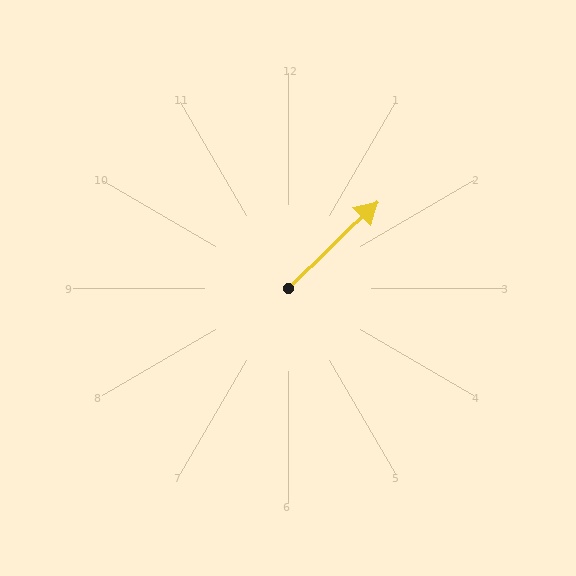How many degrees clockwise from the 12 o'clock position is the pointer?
Approximately 46 degrees.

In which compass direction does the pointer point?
Northeast.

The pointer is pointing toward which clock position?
Roughly 2 o'clock.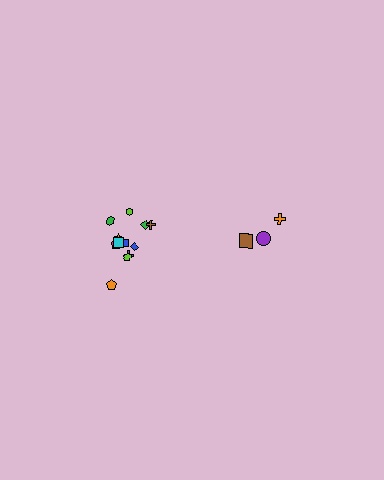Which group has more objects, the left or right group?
The left group.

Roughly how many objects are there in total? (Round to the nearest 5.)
Roughly 15 objects in total.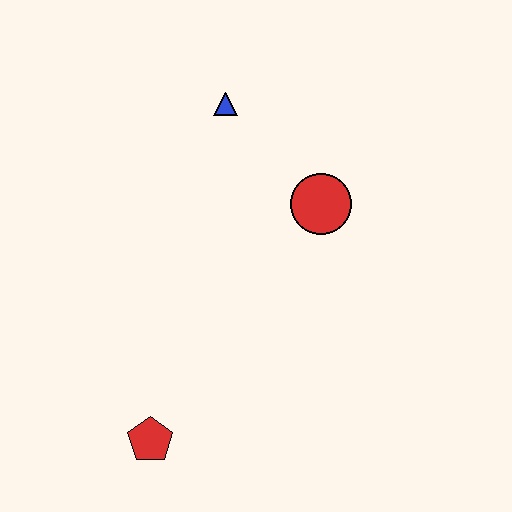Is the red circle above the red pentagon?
Yes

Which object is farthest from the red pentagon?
The blue triangle is farthest from the red pentagon.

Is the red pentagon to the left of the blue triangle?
Yes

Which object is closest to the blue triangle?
The red circle is closest to the blue triangle.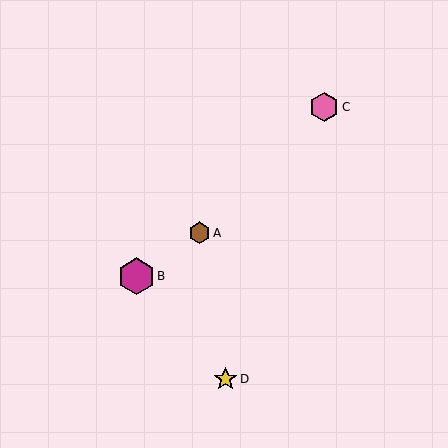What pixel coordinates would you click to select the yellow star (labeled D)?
Click at (225, 379) to select the yellow star D.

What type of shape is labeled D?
Shape D is a yellow star.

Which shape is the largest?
The magenta hexagon (labeled B) is the largest.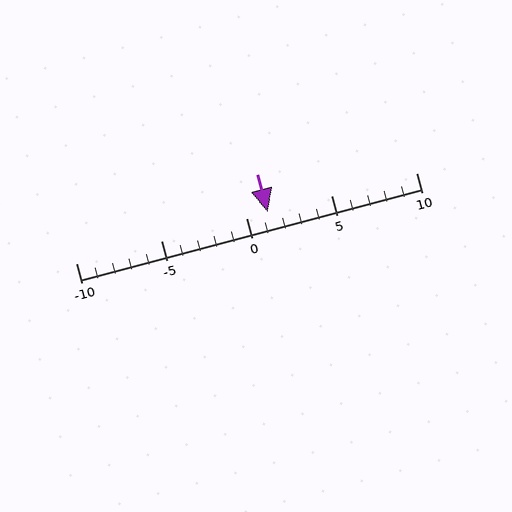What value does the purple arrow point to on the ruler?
The purple arrow points to approximately 1.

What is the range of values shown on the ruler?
The ruler shows values from -10 to 10.